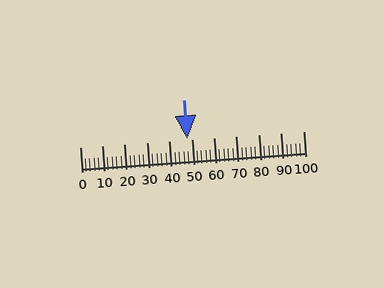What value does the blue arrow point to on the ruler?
The blue arrow points to approximately 48.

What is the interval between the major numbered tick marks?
The major tick marks are spaced 10 units apart.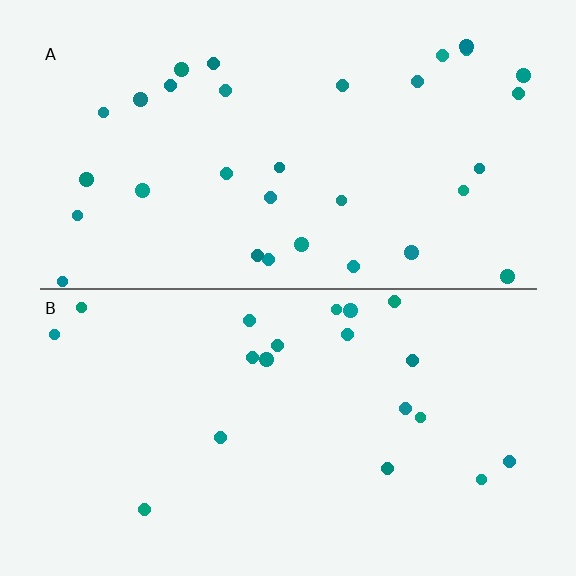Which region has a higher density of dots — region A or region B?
A (the top).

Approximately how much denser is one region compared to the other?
Approximately 1.6× — region A over region B.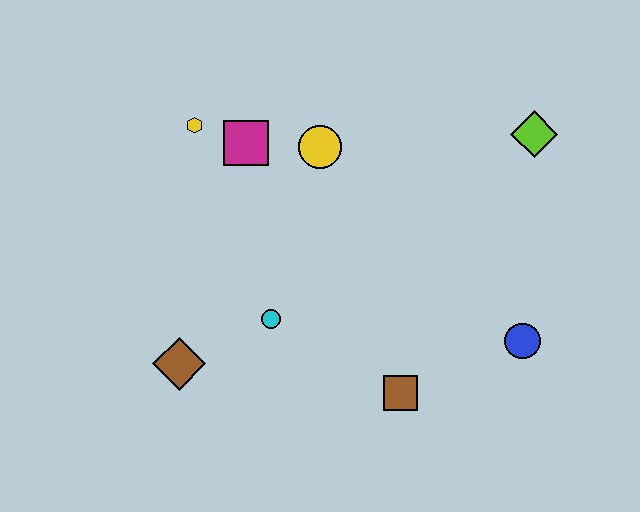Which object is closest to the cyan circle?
The brown diamond is closest to the cyan circle.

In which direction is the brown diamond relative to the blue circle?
The brown diamond is to the left of the blue circle.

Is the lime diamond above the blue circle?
Yes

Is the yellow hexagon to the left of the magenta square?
Yes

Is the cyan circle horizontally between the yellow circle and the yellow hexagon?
Yes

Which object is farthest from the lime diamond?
The brown diamond is farthest from the lime diamond.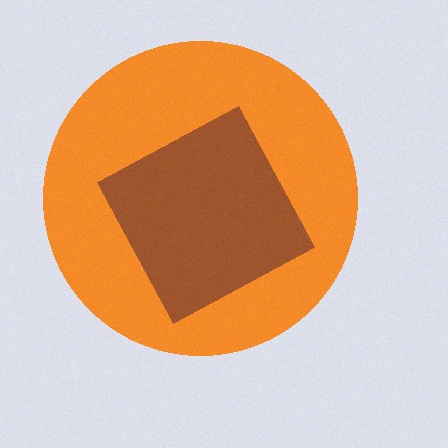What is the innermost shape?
The brown square.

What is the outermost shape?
The orange circle.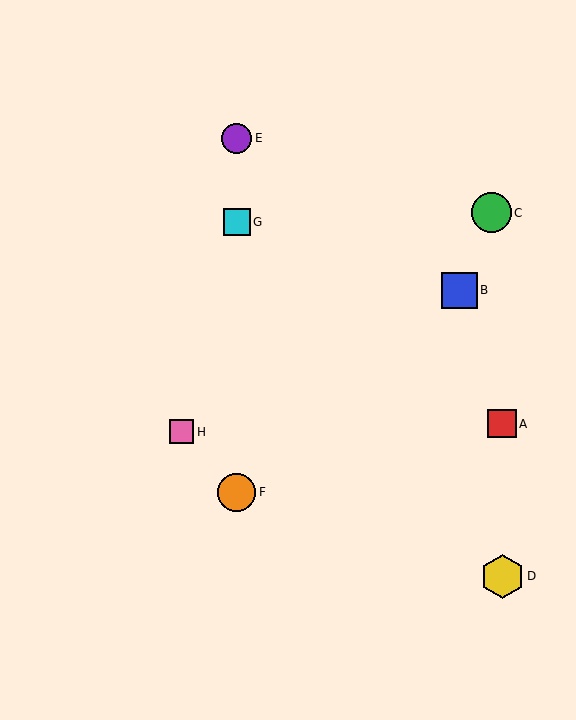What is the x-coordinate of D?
Object D is at x≈502.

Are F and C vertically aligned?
No, F is at x≈237 and C is at x≈491.